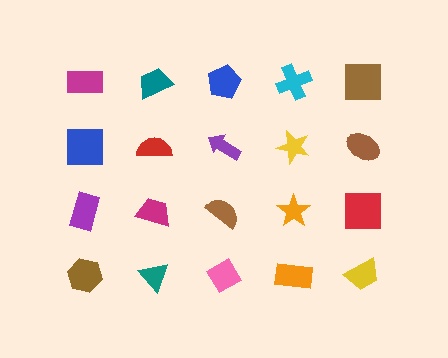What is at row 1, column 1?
A magenta rectangle.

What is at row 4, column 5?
A yellow trapezoid.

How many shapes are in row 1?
5 shapes.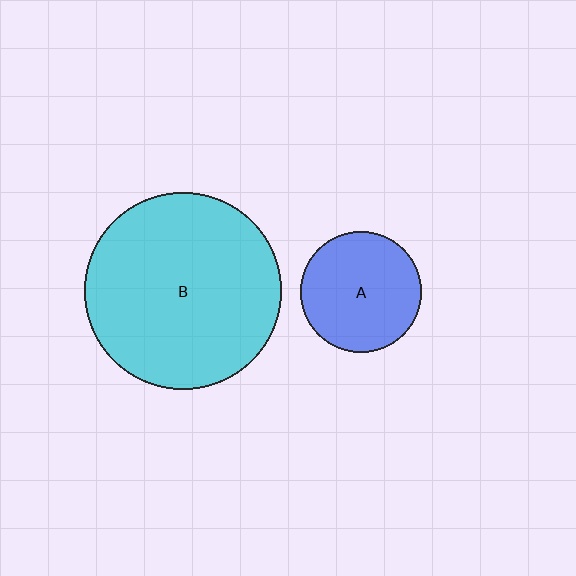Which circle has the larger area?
Circle B (cyan).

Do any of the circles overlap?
No, none of the circles overlap.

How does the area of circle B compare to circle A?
Approximately 2.6 times.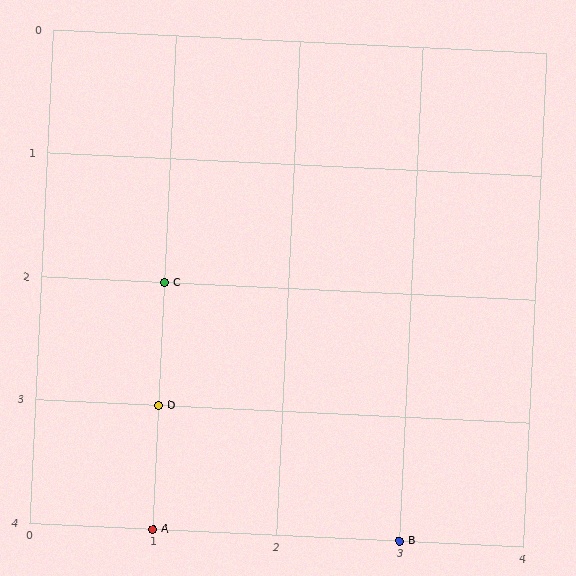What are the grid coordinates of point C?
Point C is at grid coordinates (1, 2).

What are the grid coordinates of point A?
Point A is at grid coordinates (1, 4).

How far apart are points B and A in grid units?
Points B and A are 2 columns apart.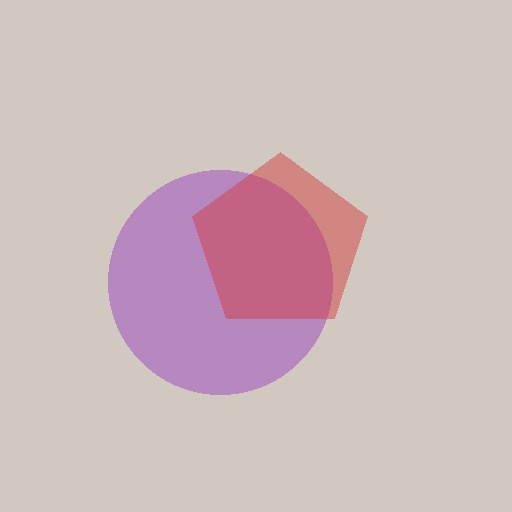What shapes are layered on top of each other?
The layered shapes are: a purple circle, a red pentagon.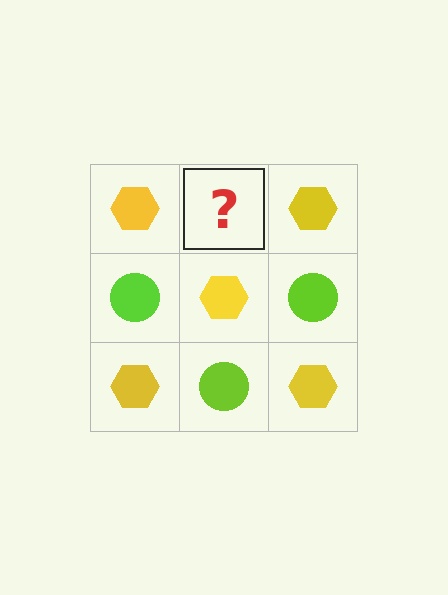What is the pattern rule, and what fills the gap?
The rule is that it alternates yellow hexagon and lime circle in a checkerboard pattern. The gap should be filled with a lime circle.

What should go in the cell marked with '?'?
The missing cell should contain a lime circle.